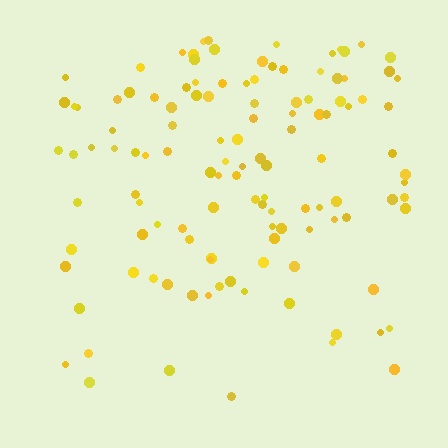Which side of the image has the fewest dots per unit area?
The bottom.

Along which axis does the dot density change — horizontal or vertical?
Vertical.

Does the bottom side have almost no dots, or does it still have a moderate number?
Still a moderate number, just noticeably fewer than the top.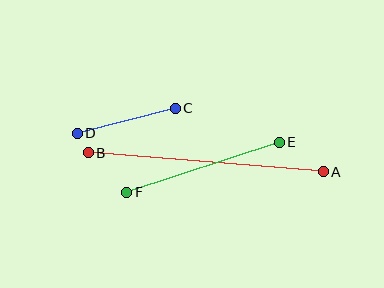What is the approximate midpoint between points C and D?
The midpoint is at approximately (126, 121) pixels.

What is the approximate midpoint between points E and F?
The midpoint is at approximately (203, 167) pixels.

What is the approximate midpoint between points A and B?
The midpoint is at approximately (206, 162) pixels.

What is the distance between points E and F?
The distance is approximately 161 pixels.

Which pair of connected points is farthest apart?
Points A and B are farthest apart.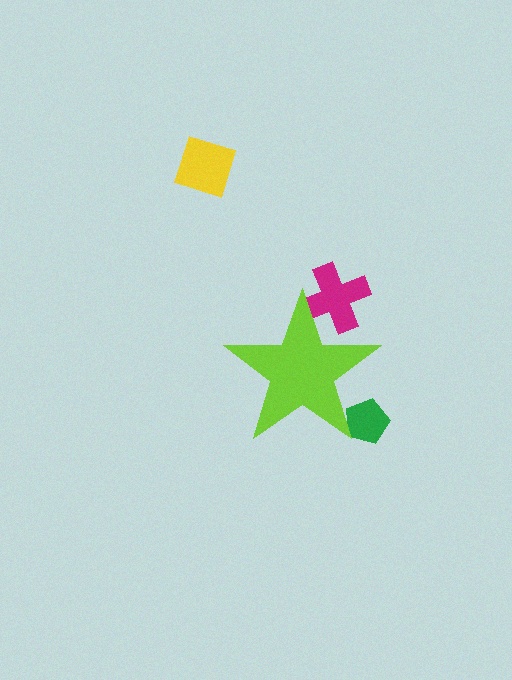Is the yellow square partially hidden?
No, the yellow square is fully visible.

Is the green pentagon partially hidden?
Yes, the green pentagon is partially hidden behind the lime star.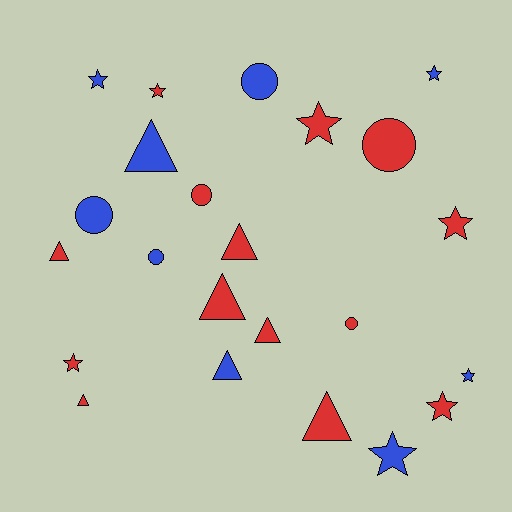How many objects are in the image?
There are 23 objects.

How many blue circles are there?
There are 3 blue circles.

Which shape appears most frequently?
Star, with 9 objects.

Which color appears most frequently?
Red, with 14 objects.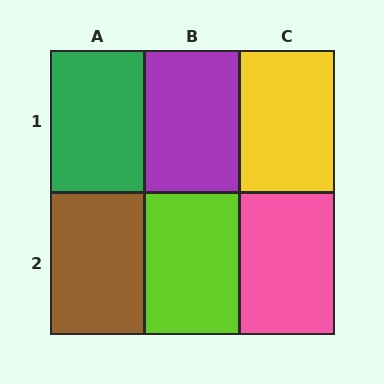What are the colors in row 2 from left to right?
Brown, lime, pink.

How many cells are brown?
1 cell is brown.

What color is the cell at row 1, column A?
Green.